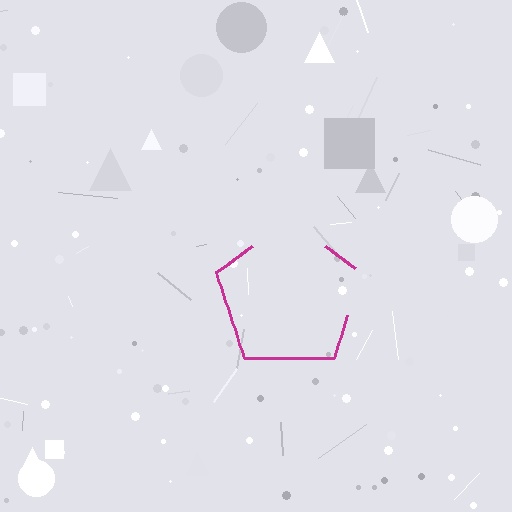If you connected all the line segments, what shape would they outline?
They would outline a pentagon.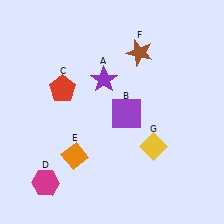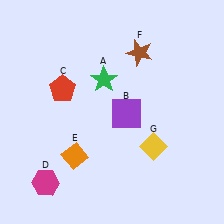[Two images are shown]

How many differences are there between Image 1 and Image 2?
There is 1 difference between the two images.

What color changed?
The star (A) changed from purple in Image 1 to green in Image 2.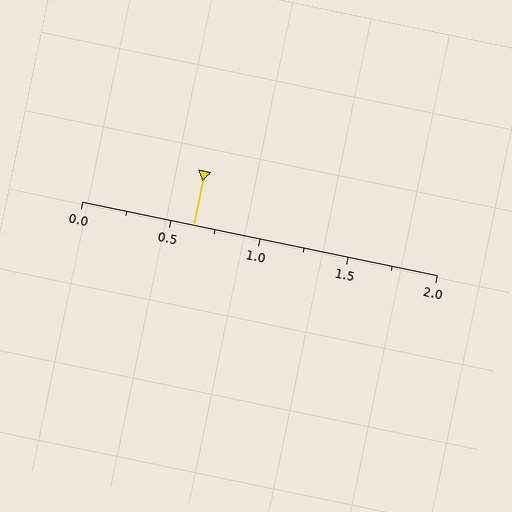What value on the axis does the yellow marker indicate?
The marker indicates approximately 0.62.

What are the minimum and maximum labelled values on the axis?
The axis runs from 0.0 to 2.0.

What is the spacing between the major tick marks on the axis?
The major ticks are spaced 0.5 apart.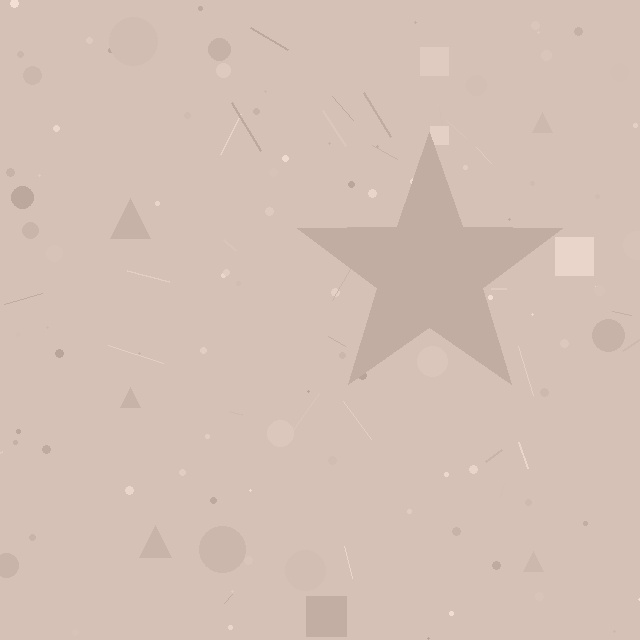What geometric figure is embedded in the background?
A star is embedded in the background.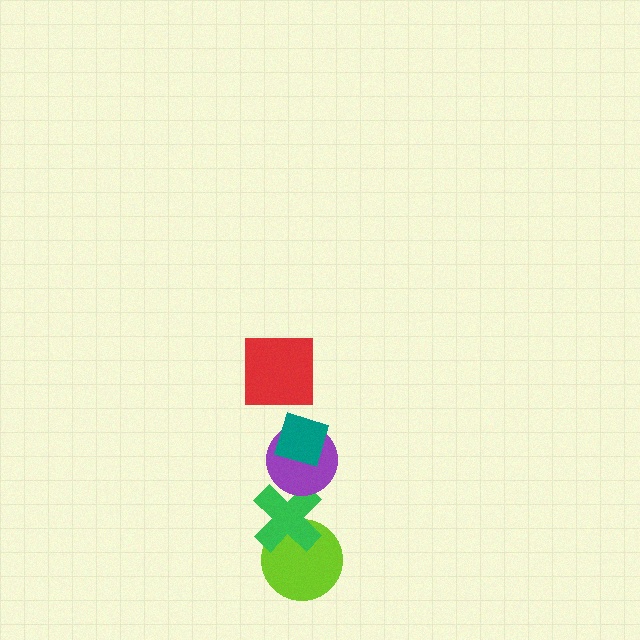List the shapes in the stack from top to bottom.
From top to bottom: the red square, the teal diamond, the purple circle, the green cross, the lime circle.